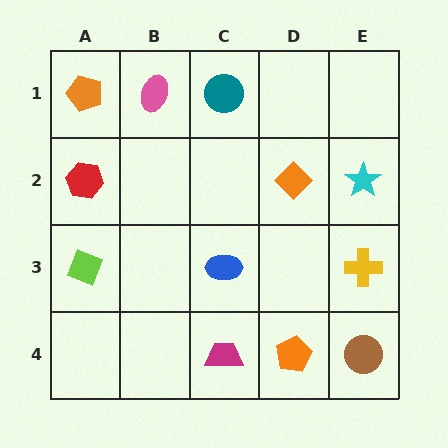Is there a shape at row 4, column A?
No, that cell is empty.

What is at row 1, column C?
A teal circle.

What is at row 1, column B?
A pink ellipse.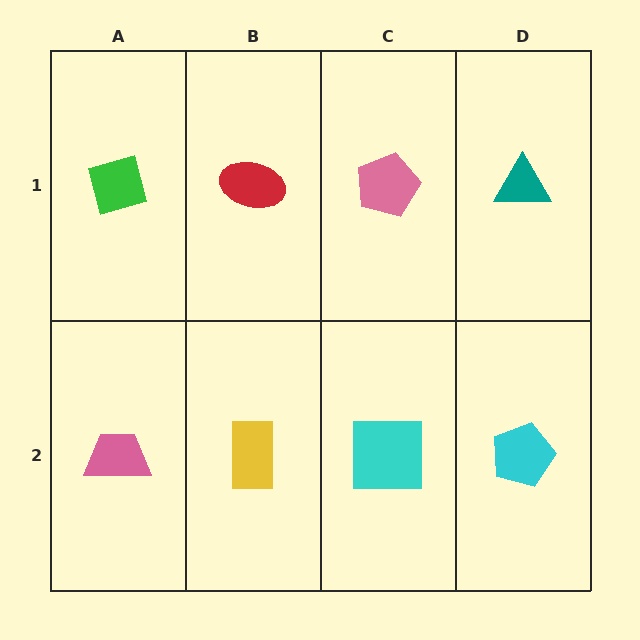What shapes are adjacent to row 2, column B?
A red ellipse (row 1, column B), a pink trapezoid (row 2, column A), a cyan square (row 2, column C).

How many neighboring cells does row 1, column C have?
3.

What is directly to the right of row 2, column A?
A yellow rectangle.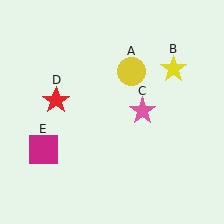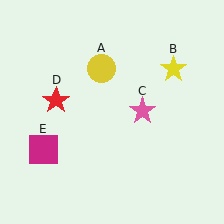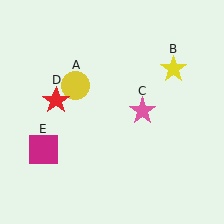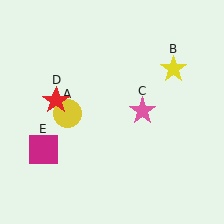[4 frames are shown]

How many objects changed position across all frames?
1 object changed position: yellow circle (object A).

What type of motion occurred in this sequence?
The yellow circle (object A) rotated counterclockwise around the center of the scene.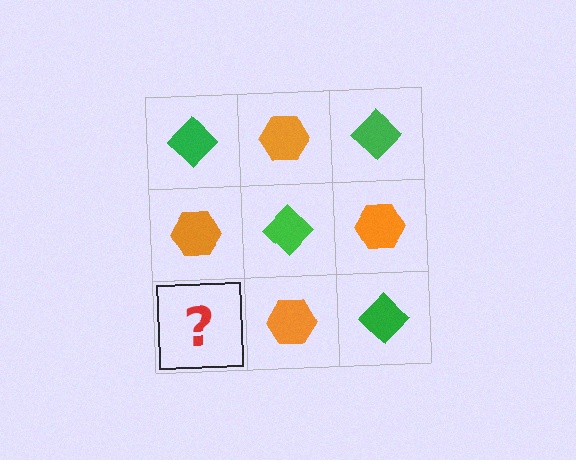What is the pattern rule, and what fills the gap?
The rule is that it alternates green diamond and orange hexagon in a checkerboard pattern. The gap should be filled with a green diamond.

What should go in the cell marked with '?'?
The missing cell should contain a green diamond.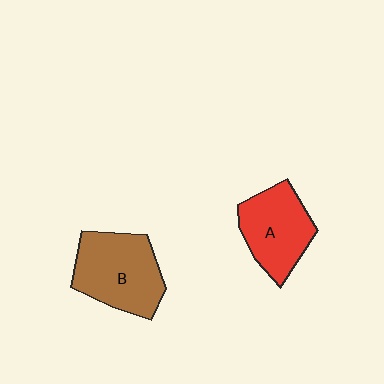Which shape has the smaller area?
Shape A (red).